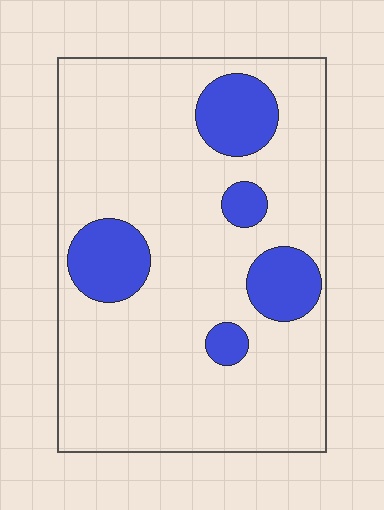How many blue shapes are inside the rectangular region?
5.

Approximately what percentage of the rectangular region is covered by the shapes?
Approximately 20%.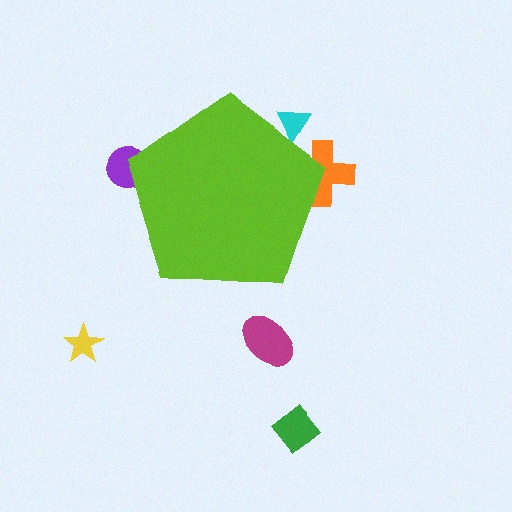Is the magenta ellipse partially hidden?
No, the magenta ellipse is fully visible.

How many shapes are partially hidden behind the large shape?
3 shapes are partially hidden.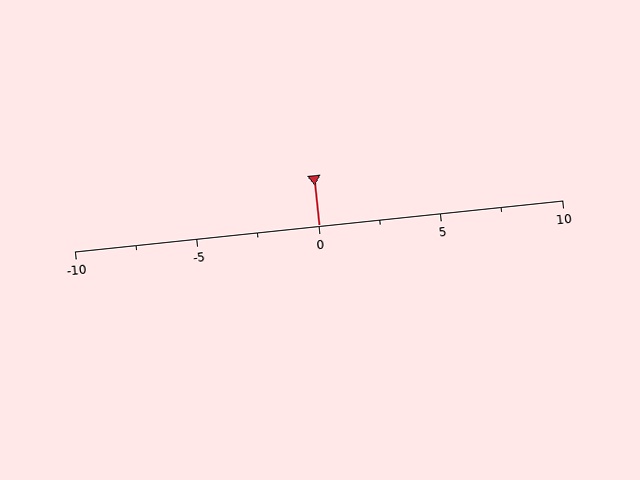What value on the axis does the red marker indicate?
The marker indicates approximately 0.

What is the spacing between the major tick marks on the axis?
The major ticks are spaced 5 apart.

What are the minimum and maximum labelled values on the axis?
The axis runs from -10 to 10.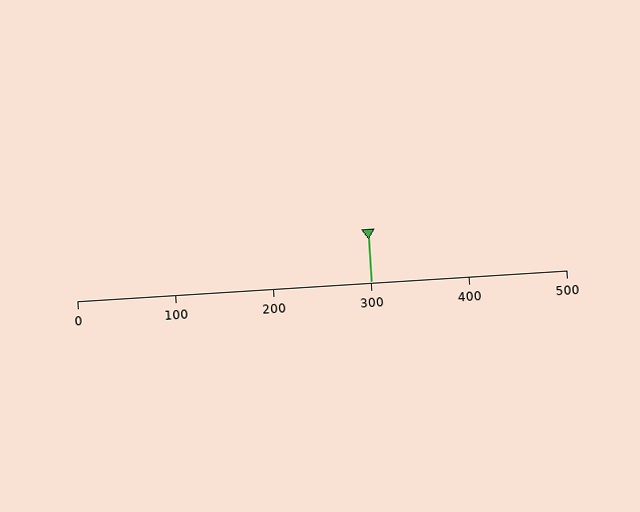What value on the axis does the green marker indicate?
The marker indicates approximately 300.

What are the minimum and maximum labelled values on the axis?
The axis runs from 0 to 500.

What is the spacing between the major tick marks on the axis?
The major ticks are spaced 100 apart.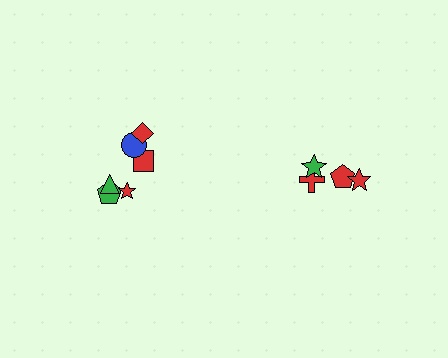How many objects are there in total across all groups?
There are 10 objects.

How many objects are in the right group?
There are 4 objects.